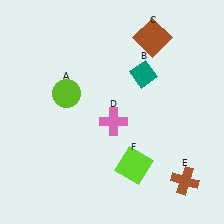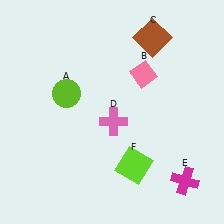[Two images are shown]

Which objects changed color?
B changed from teal to pink. E changed from brown to magenta.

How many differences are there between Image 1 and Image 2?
There are 2 differences between the two images.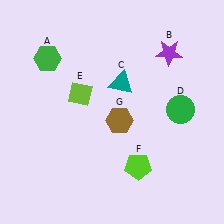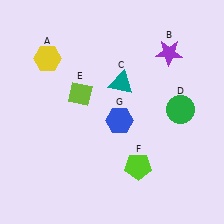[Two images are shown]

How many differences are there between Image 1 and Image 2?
There are 2 differences between the two images.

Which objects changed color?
A changed from green to yellow. G changed from brown to blue.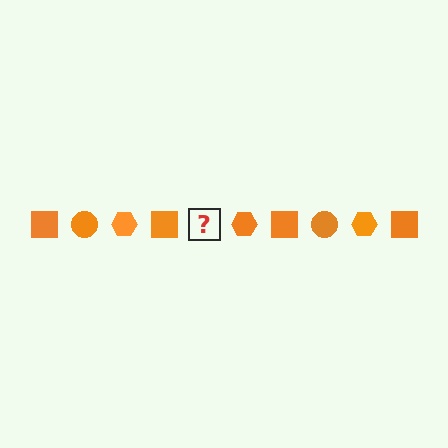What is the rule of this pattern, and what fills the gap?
The rule is that the pattern cycles through square, circle, hexagon shapes in orange. The gap should be filled with an orange circle.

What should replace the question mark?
The question mark should be replaced with an orange circle.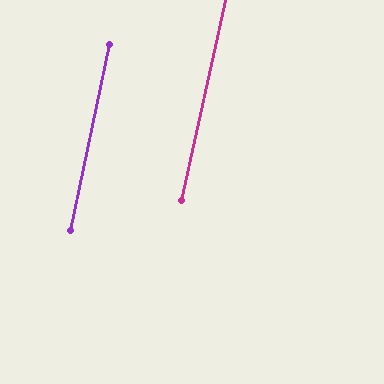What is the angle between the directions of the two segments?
Approximately 0 degrees.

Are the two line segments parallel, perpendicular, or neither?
Parallel — their directions differ by only 0.4°.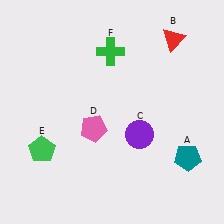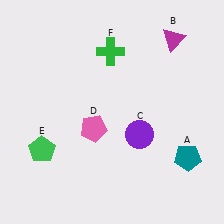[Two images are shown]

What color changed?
The triangle (B) changed from red in Image 1 to magenta in Image 2.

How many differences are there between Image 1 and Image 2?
There is 1 difference between the two images.